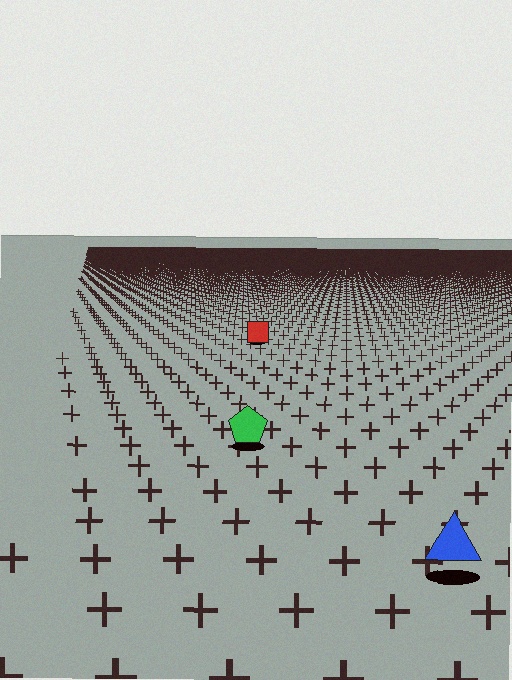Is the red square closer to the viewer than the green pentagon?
No. The green pentagon is closer — you can tell from the texture gradient: the ground texture is coarser near it.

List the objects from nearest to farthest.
From nearest to farthest: the blue triangle, the green pentagon, the red square.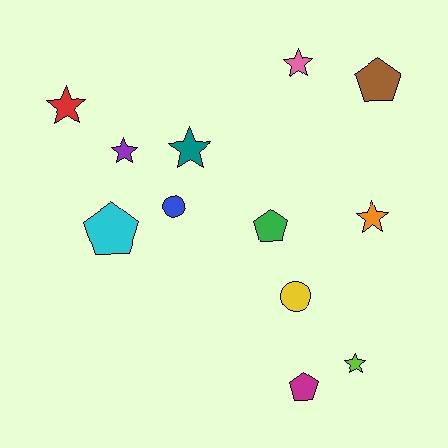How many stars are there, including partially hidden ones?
There are 6 stars.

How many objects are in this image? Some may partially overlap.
There are 12 objects.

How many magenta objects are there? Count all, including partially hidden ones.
There is 1 magenta object.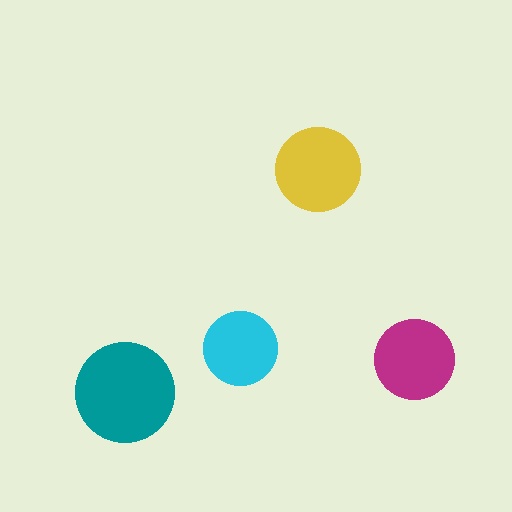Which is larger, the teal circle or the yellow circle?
The teal one.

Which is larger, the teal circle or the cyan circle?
The teal one.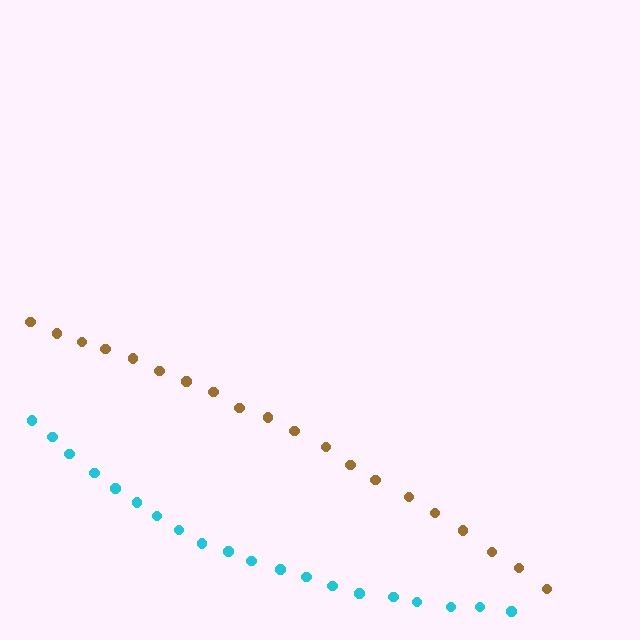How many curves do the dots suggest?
There are 2 distinct paths.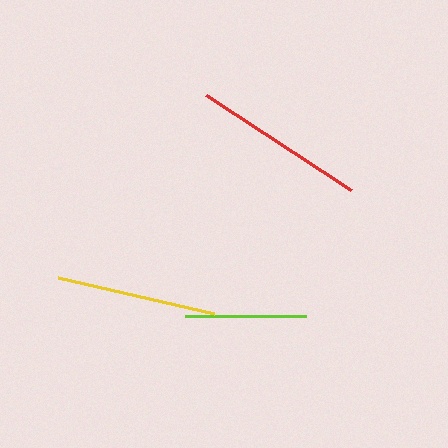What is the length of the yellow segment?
The yellow segment is approximately 159 pixels long.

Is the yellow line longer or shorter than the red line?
The red line is longer than the yellow line.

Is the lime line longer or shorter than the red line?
The red line is longer than the lime line.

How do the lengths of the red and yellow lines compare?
The red and yellow lines are approximately the same length.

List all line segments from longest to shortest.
From longest to shortest: red, yellow, lime.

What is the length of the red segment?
The red segment is approximately 173 pixels long.